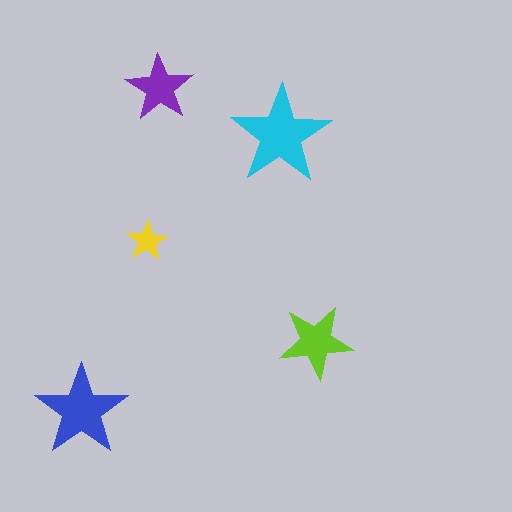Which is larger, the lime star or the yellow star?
The lime one.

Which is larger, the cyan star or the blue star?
The cyan one.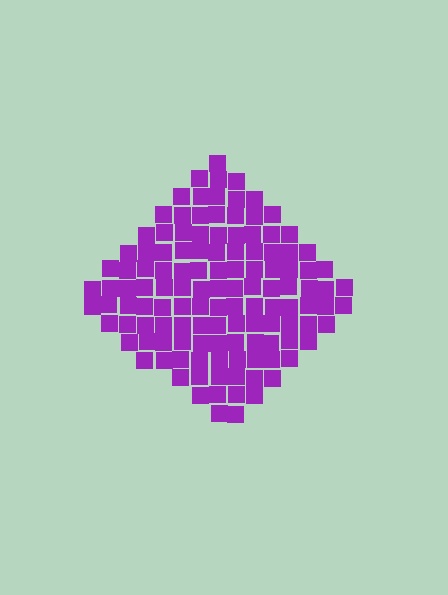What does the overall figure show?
The overall figure shows a diamond.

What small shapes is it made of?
It is made of small squares.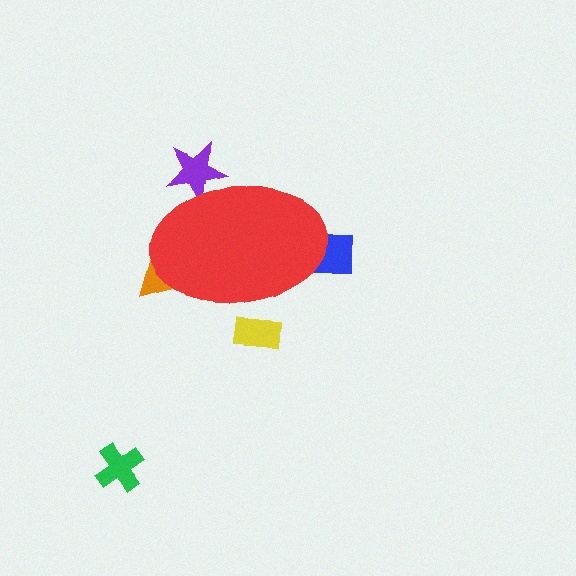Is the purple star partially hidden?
Yes, the purple star is partially hidden behind the red ellipse.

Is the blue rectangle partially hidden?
Yes, the blue rectangle is partially hidden behind the red ellipse.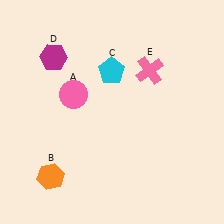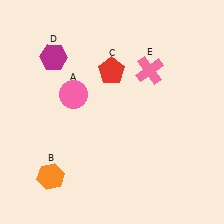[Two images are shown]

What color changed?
The pentagon (C) changed from cyan in Image 1 to red in Image 2.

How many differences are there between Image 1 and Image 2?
There is 1 difference between the two images.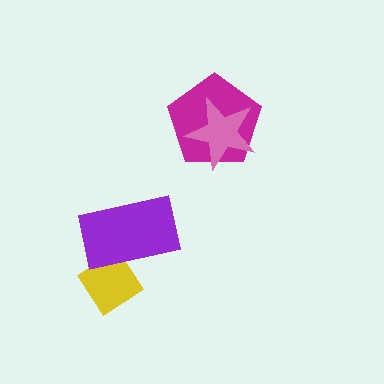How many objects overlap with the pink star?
1 object overlaps with the pink star.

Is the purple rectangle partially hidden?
No, no other shape covers it.